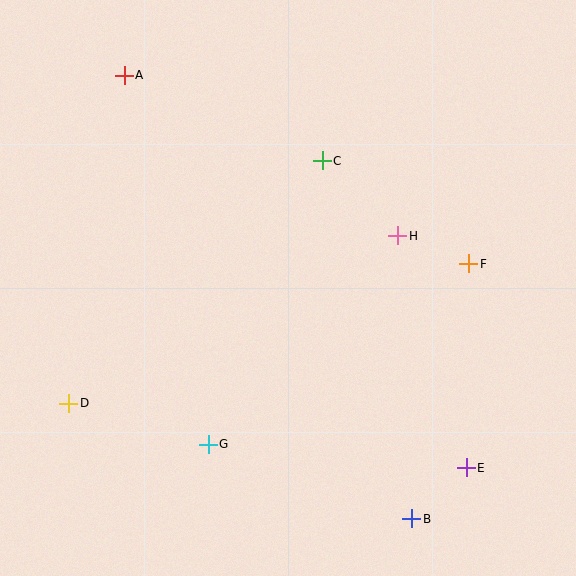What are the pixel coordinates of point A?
Point A is at (124, 75).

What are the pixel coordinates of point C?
Point C is at (322, 161).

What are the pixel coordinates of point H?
Point H is at (398, 236).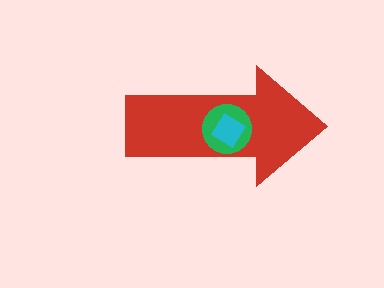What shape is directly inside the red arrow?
The green circle.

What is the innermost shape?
The cyan diamond.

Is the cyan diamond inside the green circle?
Yes.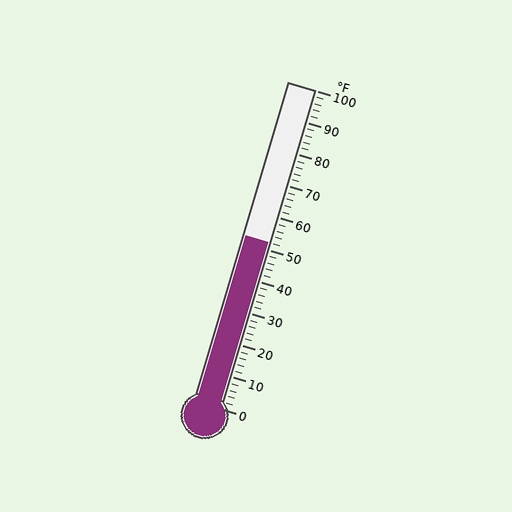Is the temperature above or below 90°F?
The temperature is below 90°F.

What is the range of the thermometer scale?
The thermometer scale ranges from 0°F to 100°F.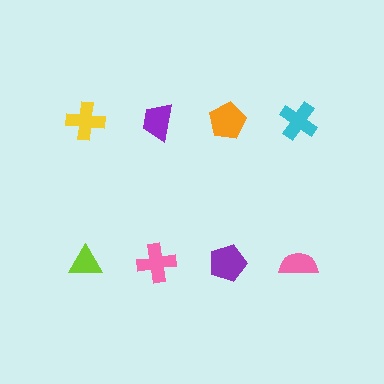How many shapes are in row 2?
4 shapes.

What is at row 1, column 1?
A yellow cross.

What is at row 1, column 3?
An orange pentagon.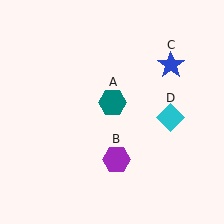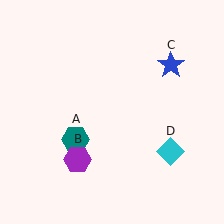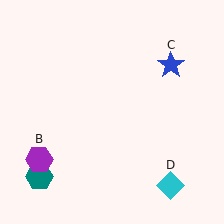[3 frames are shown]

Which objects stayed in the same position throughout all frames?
Blue star (object C) remained stationary.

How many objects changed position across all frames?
3 objects changed position: teal hexagon (object A), purple hexagon (object B), cyan diamond (object D).